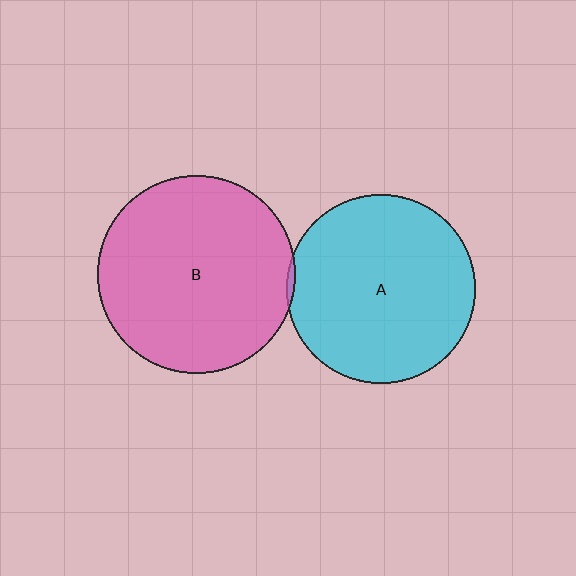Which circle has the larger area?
Circle B (pink).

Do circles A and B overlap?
Yes.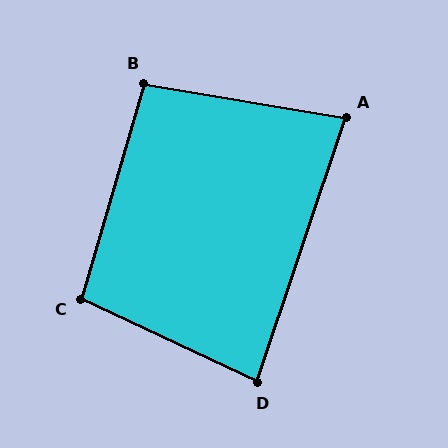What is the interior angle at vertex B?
Approximately 97 degrees (obtuse).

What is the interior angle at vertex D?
Approximately 83 degrees (acute).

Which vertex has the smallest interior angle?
A, at approximately 81 degrees.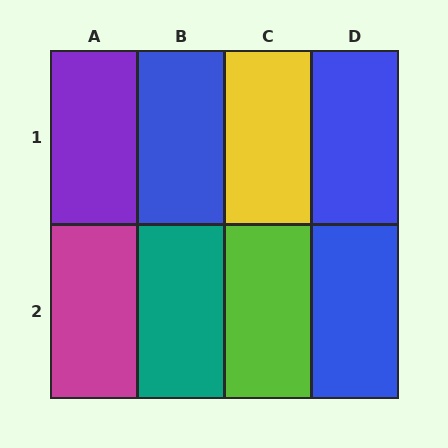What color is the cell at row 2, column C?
Lime.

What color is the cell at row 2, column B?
Teal.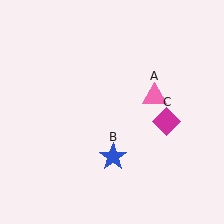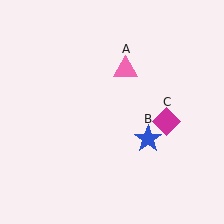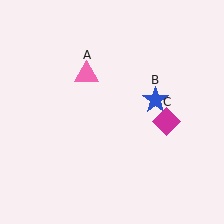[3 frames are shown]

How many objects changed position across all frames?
2 objects changed position: pink triangle (object A), blue star (object B).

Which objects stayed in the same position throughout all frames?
Magenta diamond (object C) remained stationary.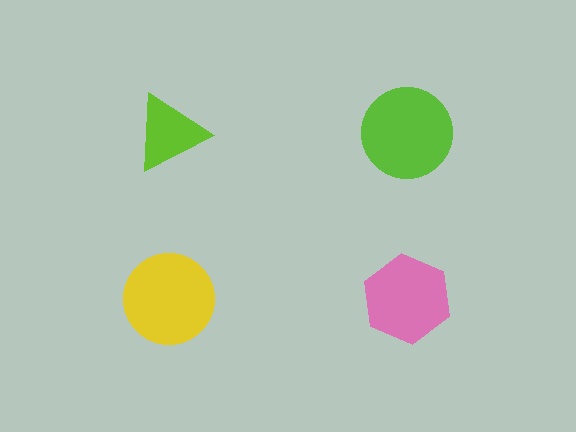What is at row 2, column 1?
A yellow circle.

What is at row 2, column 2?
A pink hexagon.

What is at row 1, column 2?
A lime circle.